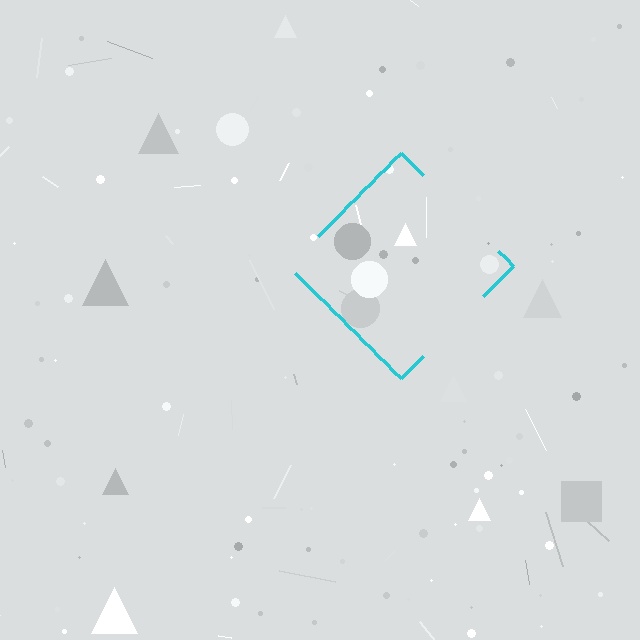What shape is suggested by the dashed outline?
The dashed outline suggests a diamond.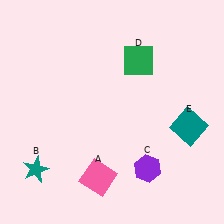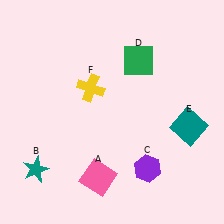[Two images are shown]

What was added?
A yellow cross (F) was added in Image 2.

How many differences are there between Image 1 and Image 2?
There is 1 difference between the two images.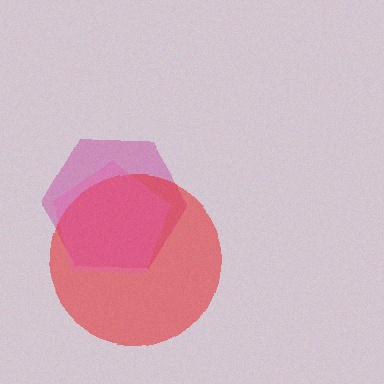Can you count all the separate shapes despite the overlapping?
Yes, there are 3 separate shapes.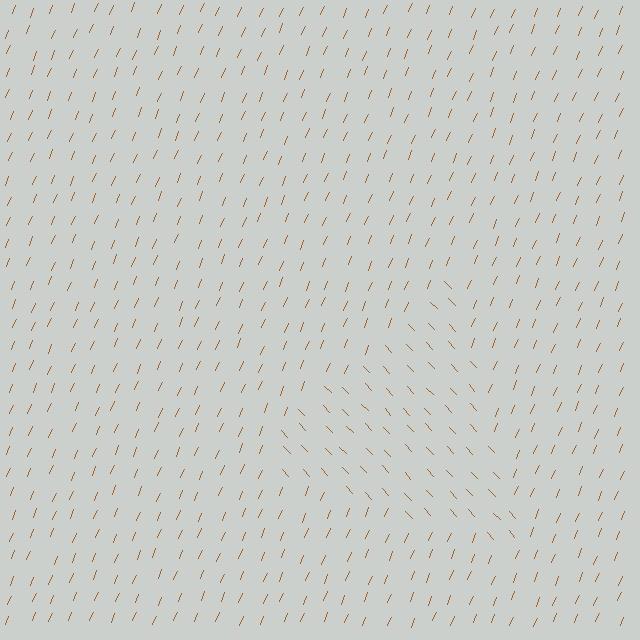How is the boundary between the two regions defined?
The boundary is defined purely by a change in line orientation (approximately 66 degrees difference). All lines are the same color and thickness.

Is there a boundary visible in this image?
Yes, there is a texture boundary formed by a change in line orientation.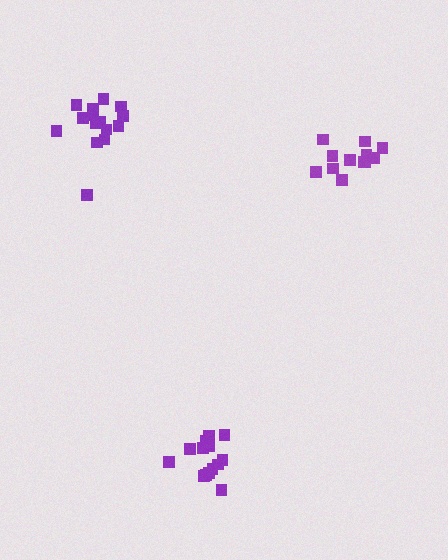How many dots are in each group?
Group 1: 12 dots, Group 2: 14 dots, Group 3: 15 dots (41 total).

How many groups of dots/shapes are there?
There are 3 groups.